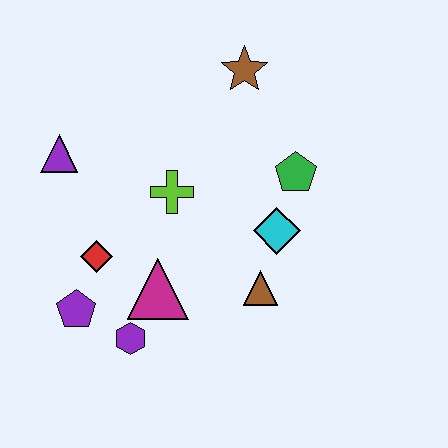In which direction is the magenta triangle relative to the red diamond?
The magenta triangle is to the right of the red diamond.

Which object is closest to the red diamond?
The purple pentagon is closest to the red diamond.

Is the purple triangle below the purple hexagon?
No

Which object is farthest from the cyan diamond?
The purple triangle is farthest from the cyan diamond.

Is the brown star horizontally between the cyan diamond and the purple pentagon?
Yes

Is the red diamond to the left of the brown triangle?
Yes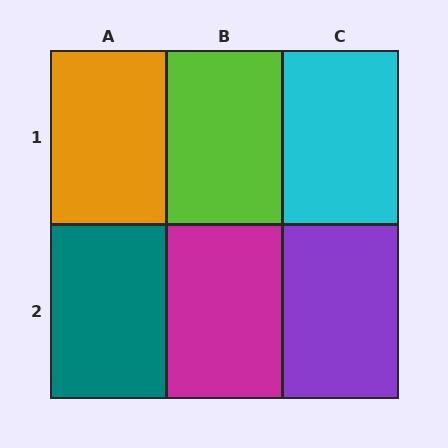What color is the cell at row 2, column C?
Purple.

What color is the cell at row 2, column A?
Teal.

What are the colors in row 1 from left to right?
Orange, lime, cyan.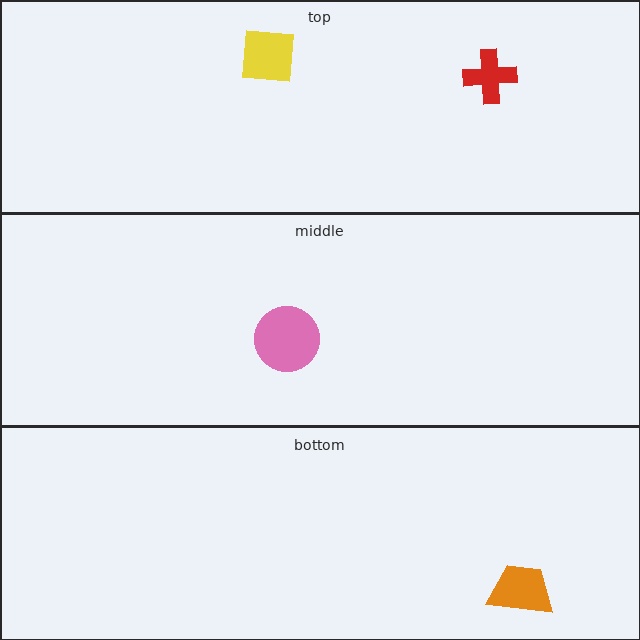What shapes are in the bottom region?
The orange trapezoid.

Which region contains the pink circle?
The middle region.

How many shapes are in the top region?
2.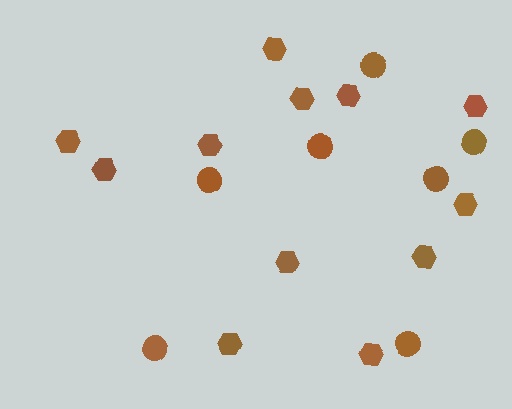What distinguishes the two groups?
There are 2 groups: one group of circles (7) and one group of hexagons (12).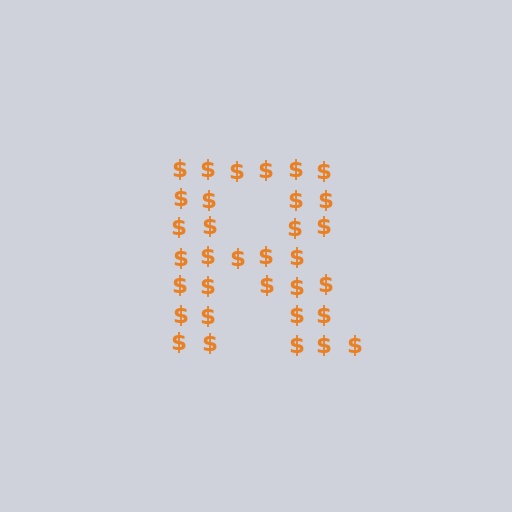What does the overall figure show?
The overall figure shows the letter R.